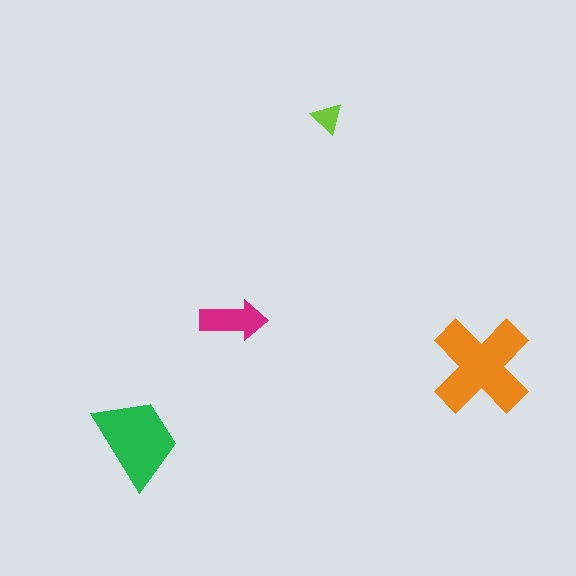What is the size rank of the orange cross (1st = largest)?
1st.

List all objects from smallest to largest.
The lime triangle, the magenta arrow, the green trapezoid, the orange cross.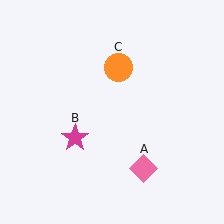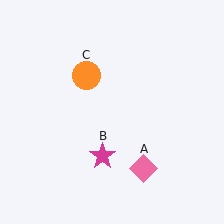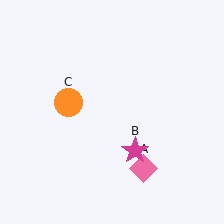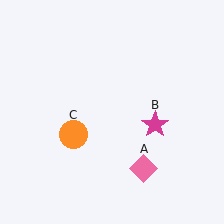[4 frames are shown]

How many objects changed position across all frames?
2 objects changed position: magenta star (object B), orange circle (object C).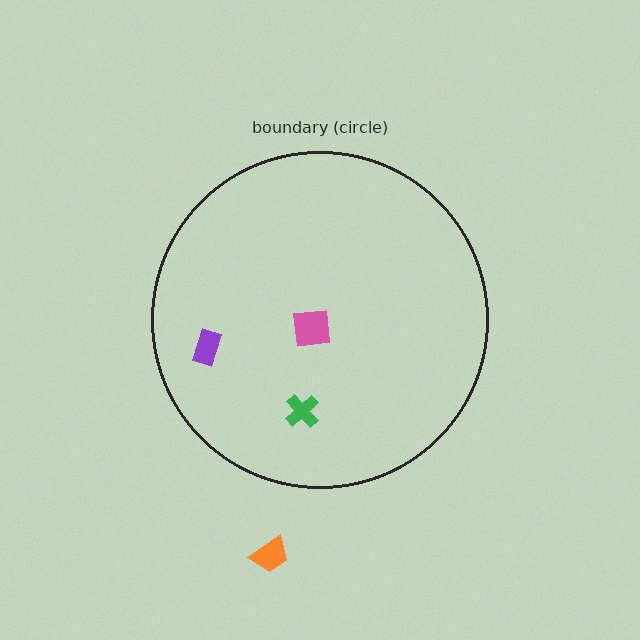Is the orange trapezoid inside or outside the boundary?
Outside.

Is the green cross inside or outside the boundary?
Inside.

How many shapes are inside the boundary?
3 inside, 1 outside.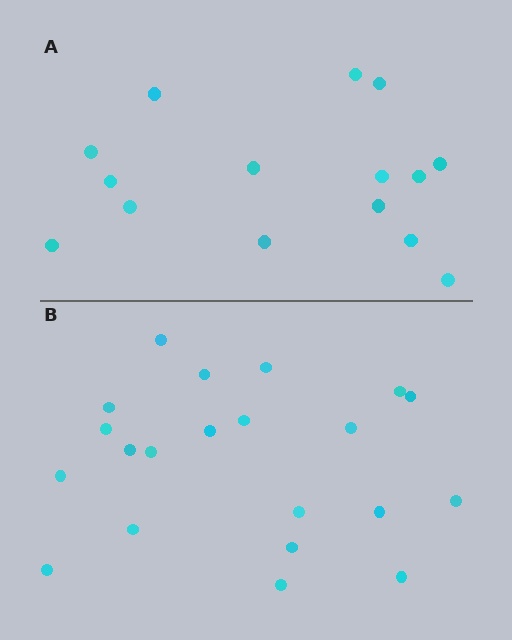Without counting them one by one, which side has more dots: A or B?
Region B (the bottom region) has more dots.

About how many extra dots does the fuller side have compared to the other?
Region B has about 6 more dots than region A.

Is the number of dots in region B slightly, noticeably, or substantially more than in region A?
Region B has noticeably more, but not dramatically so. The ratio is roughly 1.4 to 1.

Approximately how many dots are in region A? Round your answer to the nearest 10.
About 20 dots. (The exact count is 15, which rounds to 20.)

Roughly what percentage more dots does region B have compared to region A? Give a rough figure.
About 40% more.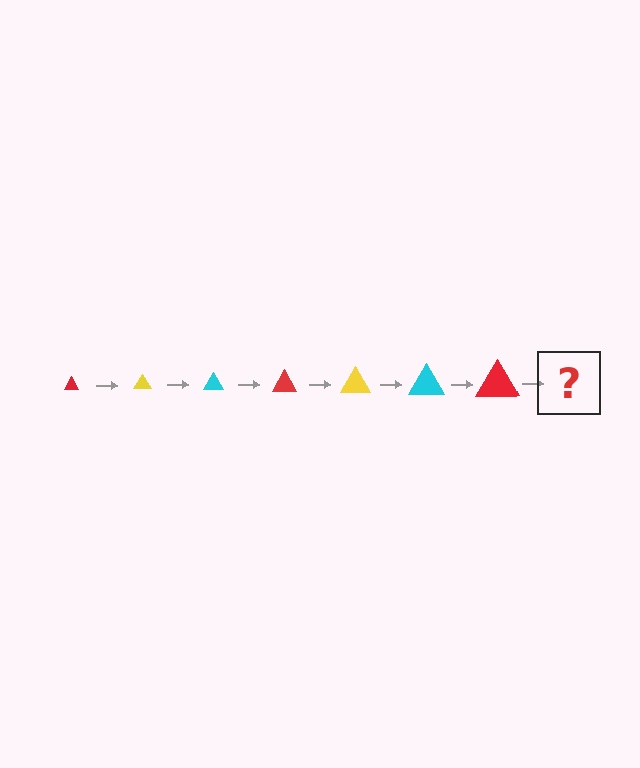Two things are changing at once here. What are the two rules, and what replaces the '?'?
The two rules are that the triangle grows larger each step and the color cycles through red, yellow, and cyan. The '?' should be a yellow triangle, larger than the previous one.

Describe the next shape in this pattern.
It should be a yellow triangle, larger than the previous one.